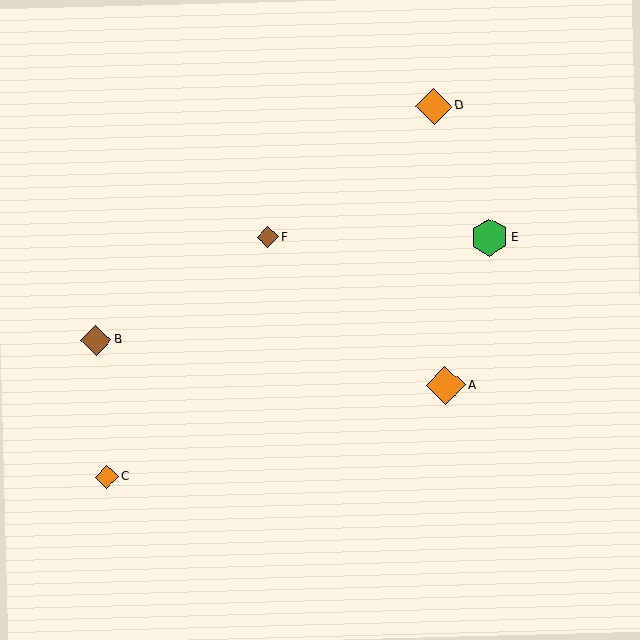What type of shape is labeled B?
Shape B is a brown diamond.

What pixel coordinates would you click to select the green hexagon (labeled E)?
Click at (489, 237) to select the green hexagon E.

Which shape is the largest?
The orange diamond (labeled A) is the largest.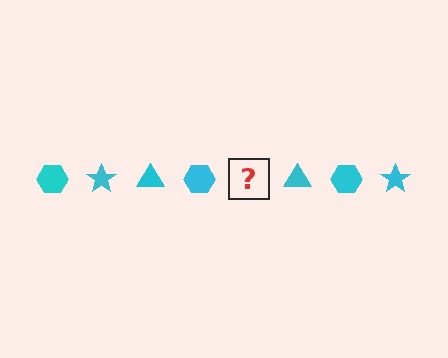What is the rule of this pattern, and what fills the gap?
The rule is that the pattern cycles through hexagon, star, triangle shapes in cyan. The gap should be filled with a cyan star.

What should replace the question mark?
The question mark should be replaced with a cyan star.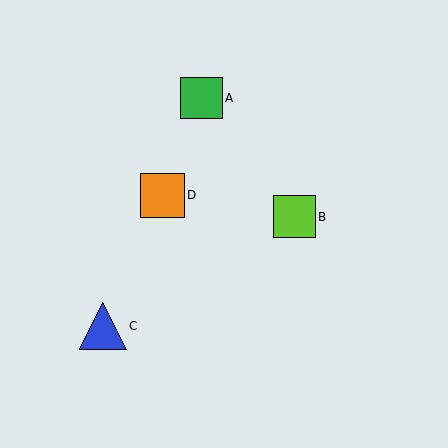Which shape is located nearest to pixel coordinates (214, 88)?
The green square (labeled A) at (201, 98) is nearest to that location.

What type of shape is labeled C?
Shape C is a blue triangle.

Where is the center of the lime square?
The center of the lime square is at (294, 217).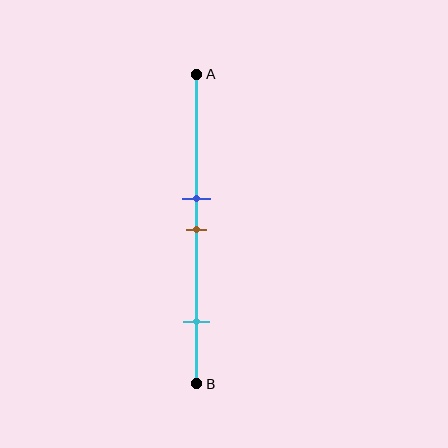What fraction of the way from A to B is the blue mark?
The blue mark is approximately 40% (0.4) of the way from A to B.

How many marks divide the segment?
There are 3 marks dividing the segment.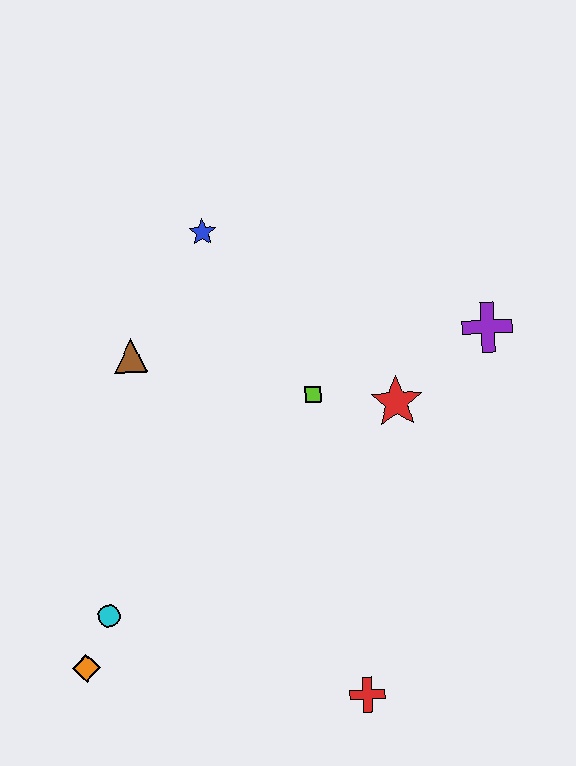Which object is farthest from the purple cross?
The orange diamond is farthest from the purple cross.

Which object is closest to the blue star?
The brown triangle is closest to the blue star.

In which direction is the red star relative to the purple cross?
The red star is to the left of the purple cross.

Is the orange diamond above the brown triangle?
No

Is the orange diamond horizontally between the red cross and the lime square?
No